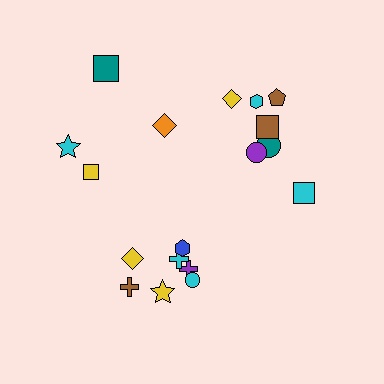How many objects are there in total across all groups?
There are 18 objects.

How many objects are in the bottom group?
There are 7 objects.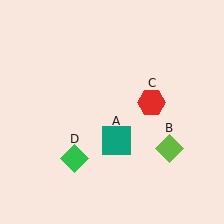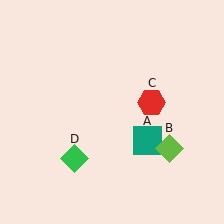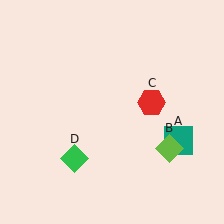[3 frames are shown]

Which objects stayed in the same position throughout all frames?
Lime diamond (object B) and red hexagon (object C) and green diamond (object D) remained stationary.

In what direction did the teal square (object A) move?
The teal square (object A) moved right.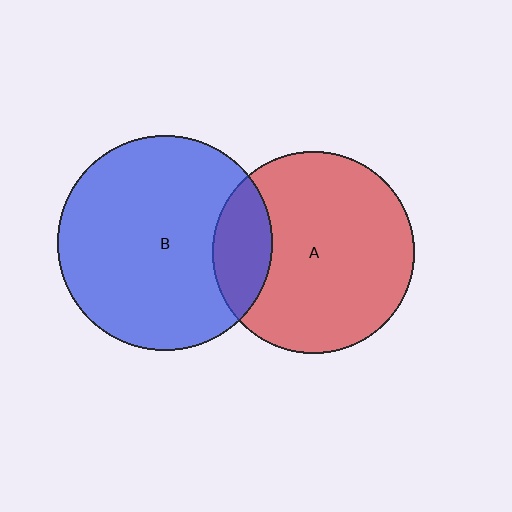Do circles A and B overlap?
Yes.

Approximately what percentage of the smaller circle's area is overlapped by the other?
Approximately 20%.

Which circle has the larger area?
Circle B (blue).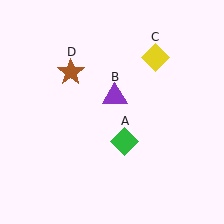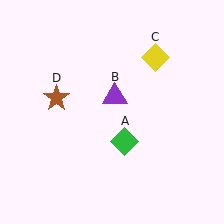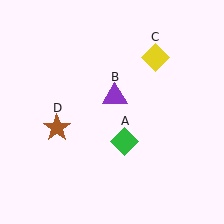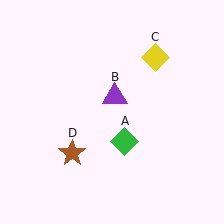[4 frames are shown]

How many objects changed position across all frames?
1 object changed position: brown star (object D).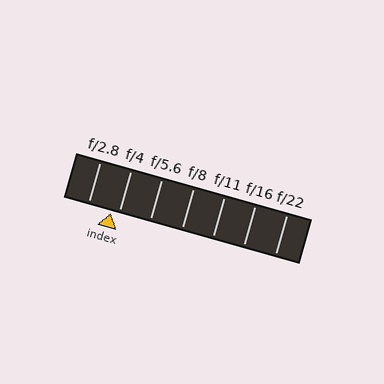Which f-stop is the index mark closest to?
The index mark is closest to f/4.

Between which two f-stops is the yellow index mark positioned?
The index mark is between f/2.8 and f/4.